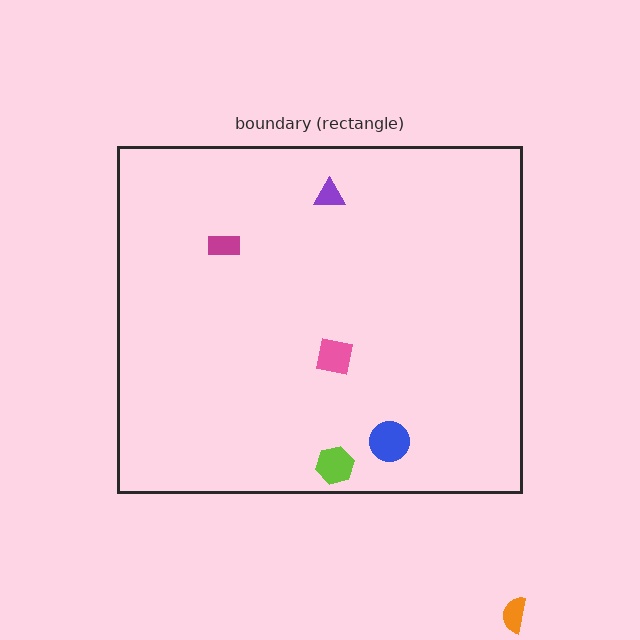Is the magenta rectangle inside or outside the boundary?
Inside.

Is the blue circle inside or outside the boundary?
Inside.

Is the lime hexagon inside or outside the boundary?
Inside.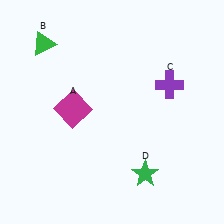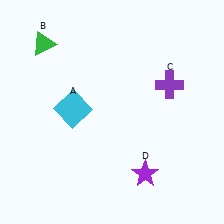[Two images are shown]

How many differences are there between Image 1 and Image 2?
There are 2 differences between the two images.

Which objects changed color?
A changed from magenta to cyan. D changed from green to purple.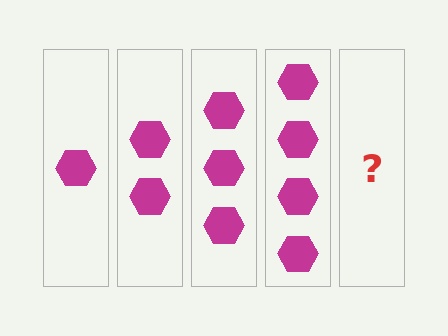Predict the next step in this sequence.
The next step is 5 hexagons.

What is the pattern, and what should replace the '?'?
The pattern is that each step adds one more hexagon. The '?' should be 5 hexagons.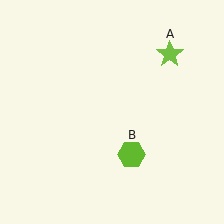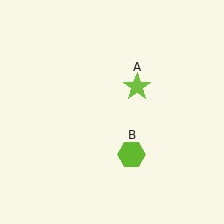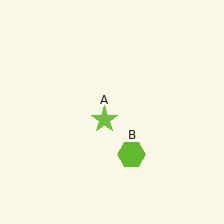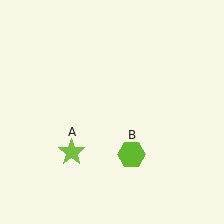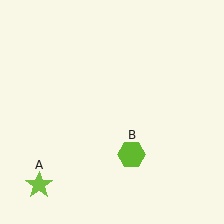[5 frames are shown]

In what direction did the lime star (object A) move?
The lime star (object A) moved down and to the left.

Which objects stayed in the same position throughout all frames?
Lime hexagon (object B) remained stationary.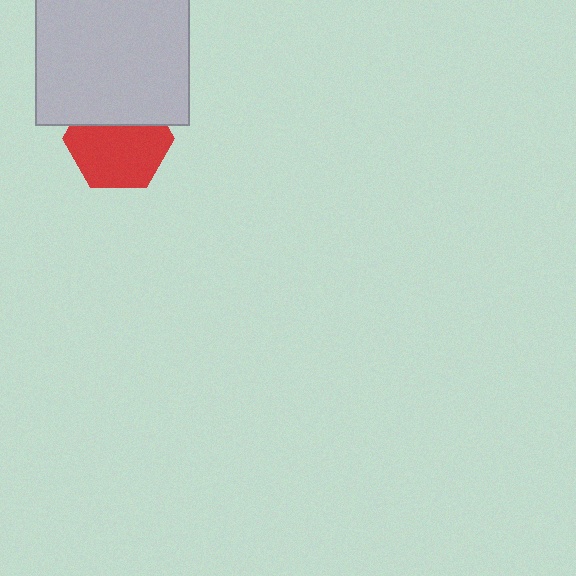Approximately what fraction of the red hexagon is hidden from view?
Roughly 33% of the red hexagon is hidden behind the light gray rectangle.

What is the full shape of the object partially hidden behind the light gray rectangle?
The partially hidden object is a red hexagon.